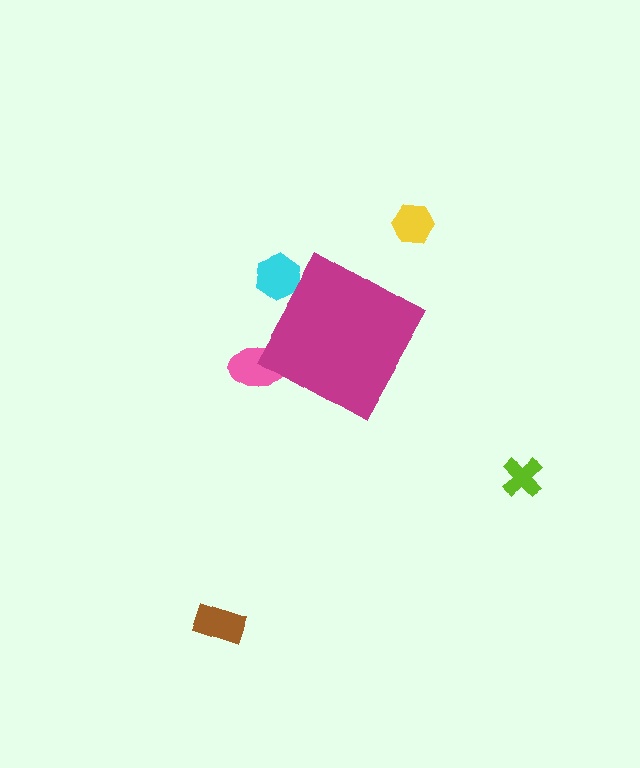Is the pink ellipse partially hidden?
Yes, the pink ellipse is partially hidden behind the magenta diamond.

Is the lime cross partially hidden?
No, the lime cross is fully visible.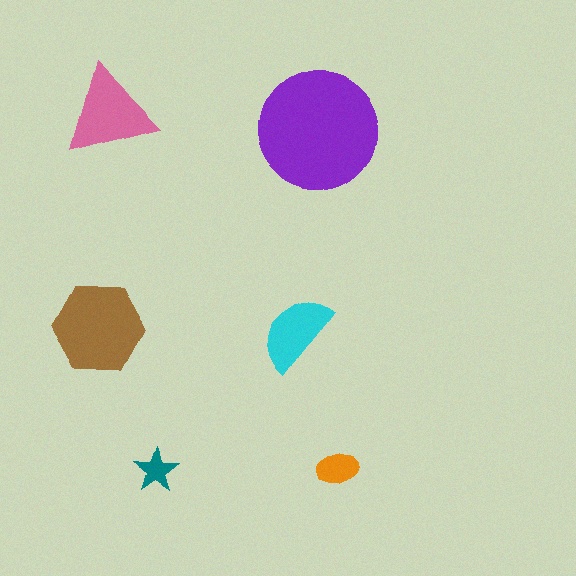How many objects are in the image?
There are 6 objects in the image.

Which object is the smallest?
The teal star.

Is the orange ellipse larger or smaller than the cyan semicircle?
Smaller.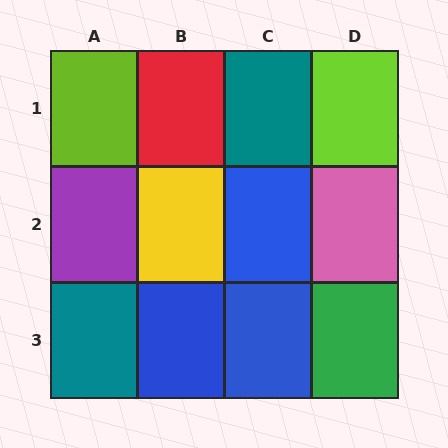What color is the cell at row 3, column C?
Blue.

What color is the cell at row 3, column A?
Teal.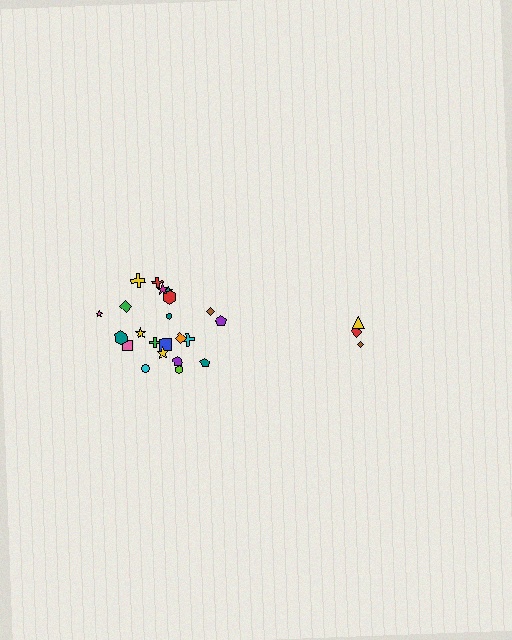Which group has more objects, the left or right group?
The left group.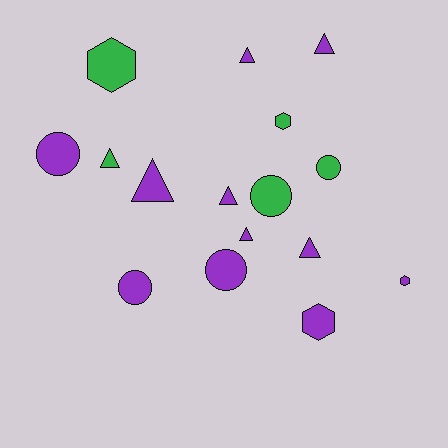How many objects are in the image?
There are 16 objects.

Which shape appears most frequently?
Triangle, with 7 objects.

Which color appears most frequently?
Purple, with 11 objects.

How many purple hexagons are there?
There are 2 purple hexagons.